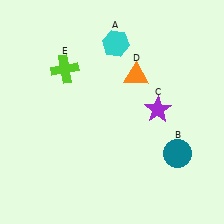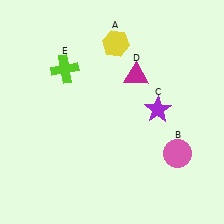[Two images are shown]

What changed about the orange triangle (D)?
In Image 1, D is orange. In Image 2, it changed to magenta.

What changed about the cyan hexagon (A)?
In Image 1, A is cyan. In Image 2, it changed to yellow.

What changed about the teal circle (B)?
In Image 1, B is teal. In Image 2, it changed to pink.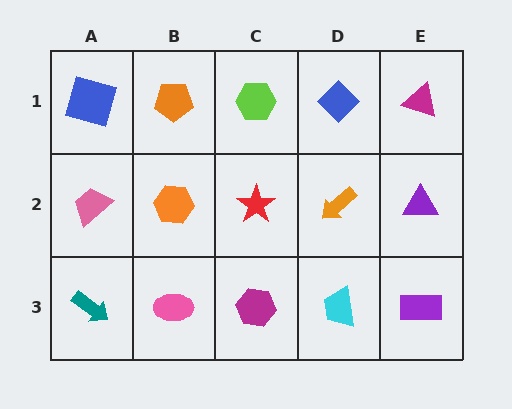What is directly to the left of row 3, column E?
A cyan trapezoid.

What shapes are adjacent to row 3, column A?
A pink trapezoid (row 2, column A), a pink ellipse (row 3, column B).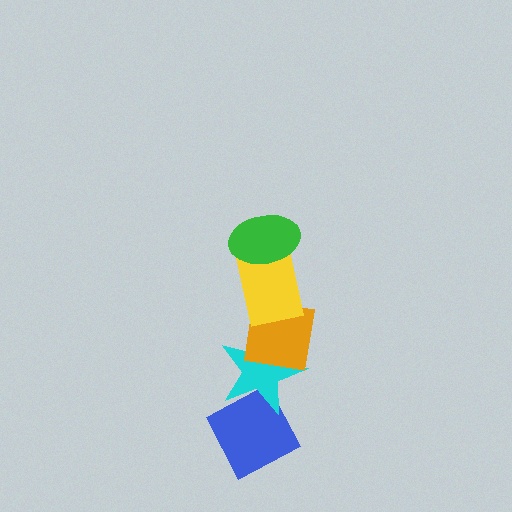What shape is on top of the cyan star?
The orange square is on top of the cyan star.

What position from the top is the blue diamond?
The blue diamond is 5th from the top.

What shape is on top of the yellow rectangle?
The green ellipse is on top of the yellow rectangle.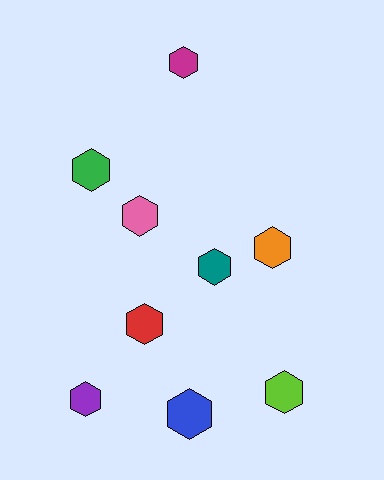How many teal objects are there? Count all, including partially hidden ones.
There is 1 teal object.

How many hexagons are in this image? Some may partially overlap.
There are 9 hexagons.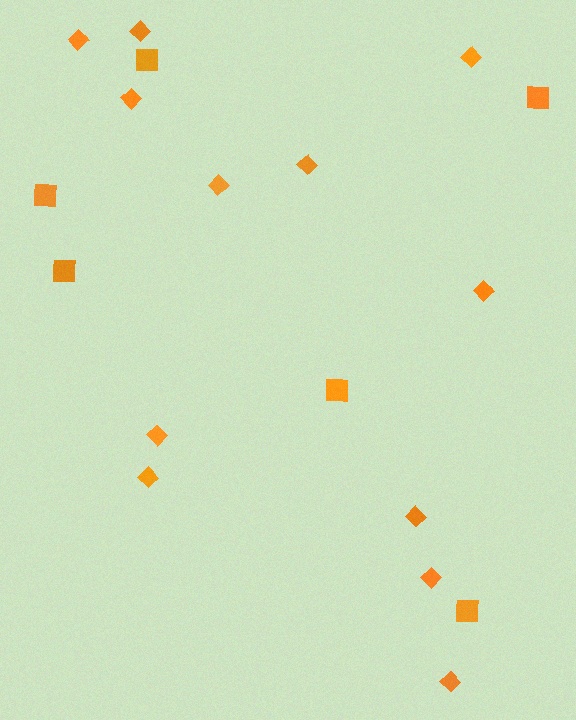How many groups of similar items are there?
There are 2 groups: one group of diamonds (12) and one group of squares (6).